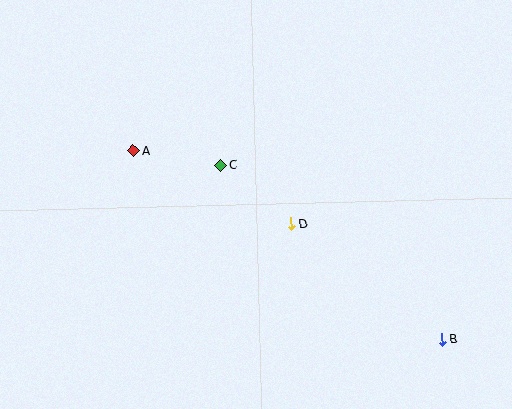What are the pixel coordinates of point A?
Point A is at (133, 151).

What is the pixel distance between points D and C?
The distance between D and C is 91 pixels.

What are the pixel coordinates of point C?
Point C is at (221, 165).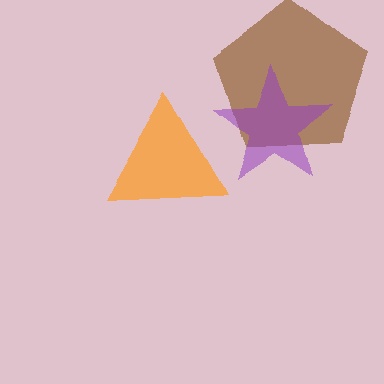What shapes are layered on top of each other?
The layered shapes are: a brown pentagon, an orange triangle, a purple star.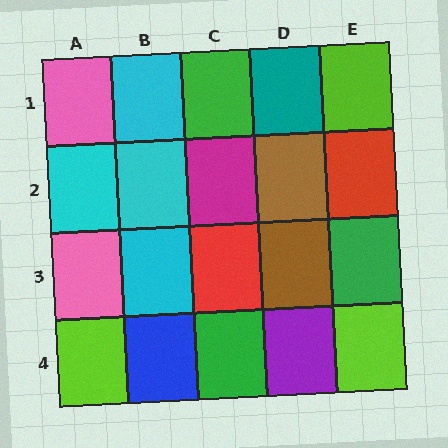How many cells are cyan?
4 cells are cyan.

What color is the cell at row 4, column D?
Purple.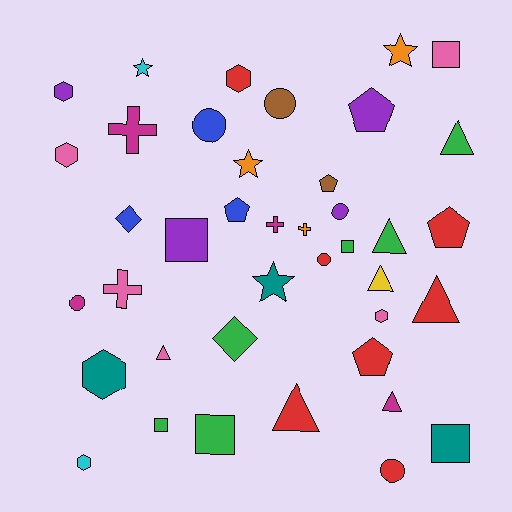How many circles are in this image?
There are 6 circles.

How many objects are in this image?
There are 40 objects.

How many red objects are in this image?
There are 7 red objects.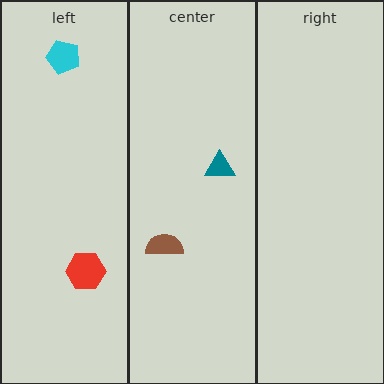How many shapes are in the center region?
2.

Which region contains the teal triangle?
The center region.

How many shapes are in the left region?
2.